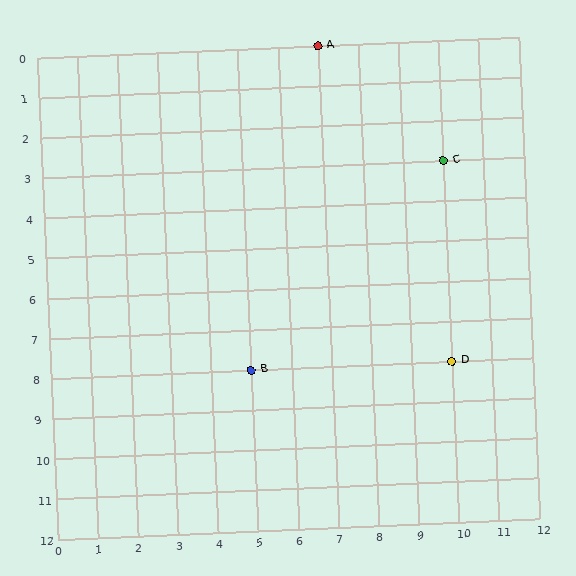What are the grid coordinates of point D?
Point D is at grid coordinates (10, 8).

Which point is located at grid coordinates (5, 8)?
Point B is at (5, 8).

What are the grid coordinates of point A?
Point A is at grid coordinates (7, 0).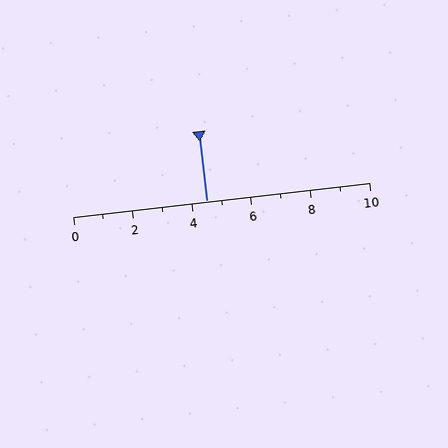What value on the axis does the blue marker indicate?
The marker indicates approximately 4.5.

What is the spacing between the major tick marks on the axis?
The major ticks are spaced 2 apart.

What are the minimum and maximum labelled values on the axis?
The axis runs from 0 to 10.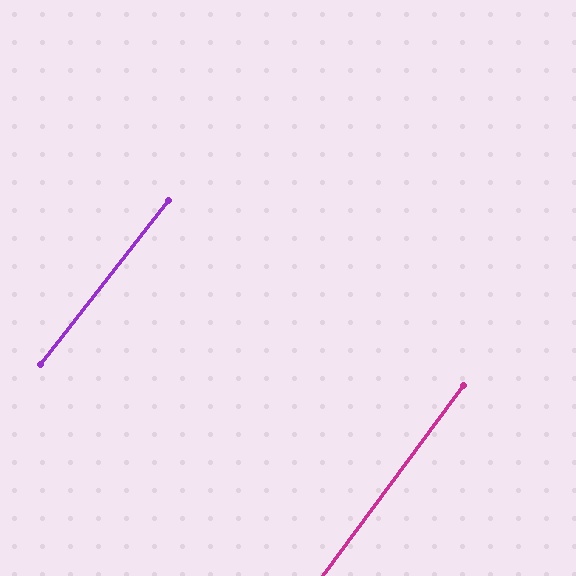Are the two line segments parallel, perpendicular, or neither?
Parallel — their directions differ by only 1.2°.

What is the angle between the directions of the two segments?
Approximately 1 degree.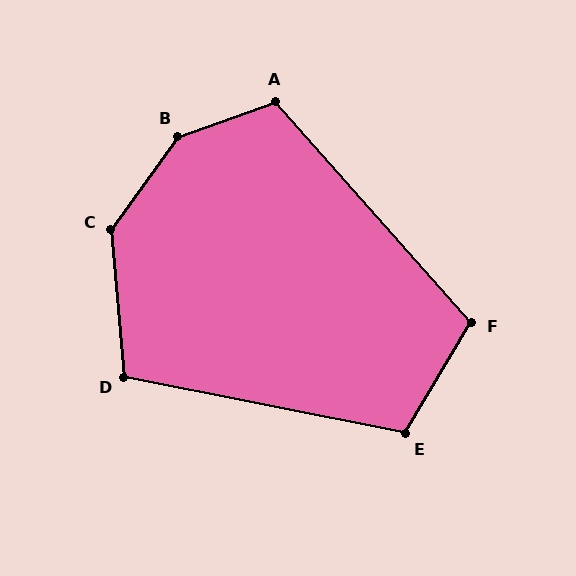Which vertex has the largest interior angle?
B, at approximately 146 degrees.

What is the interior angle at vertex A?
Approximately 112 degrees (obtuse).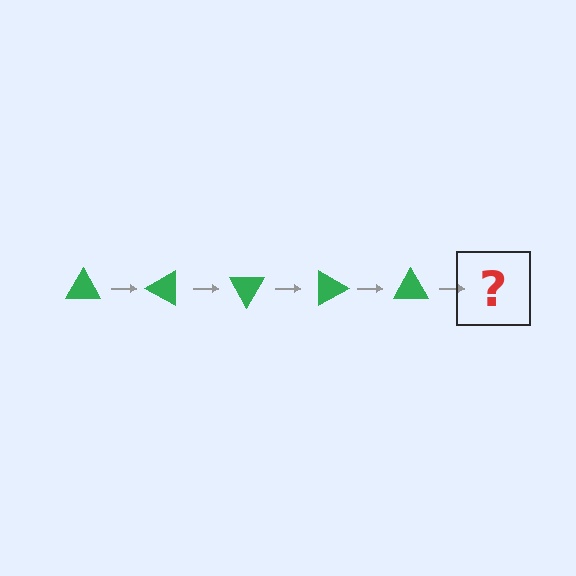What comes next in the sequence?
The next element should be a green triangle rotated 150 degrees.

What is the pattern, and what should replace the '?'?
The pattern is that the triangle rotates 30 degrees each step. The '?' should be a green triangle rotated 150 degrees.